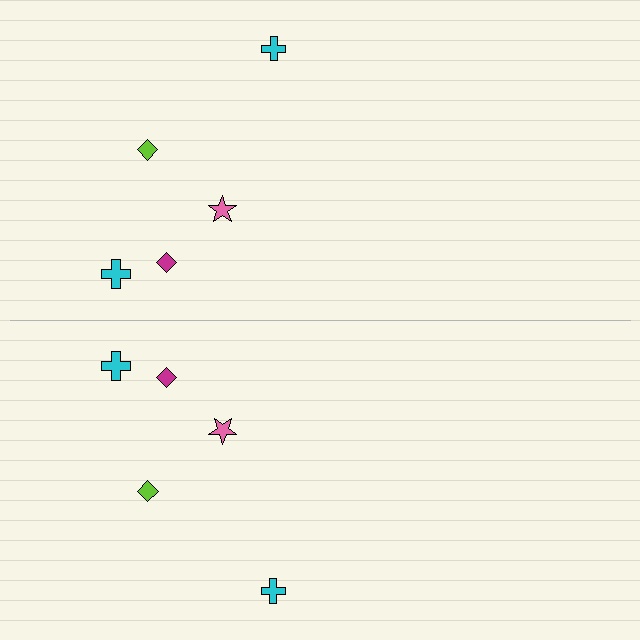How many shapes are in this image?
There are 10 shapes in this image.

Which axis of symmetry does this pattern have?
The pattern has a horizontal axis of symmetry running through the center of the image.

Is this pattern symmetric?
Yes, this pattern has bilateral (reflection) symmetry.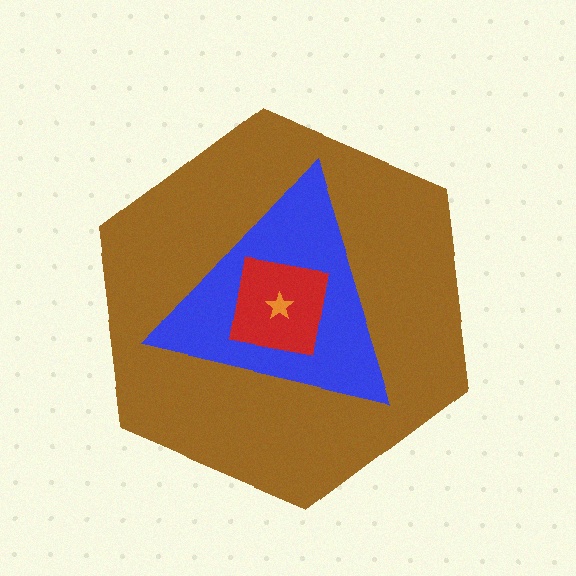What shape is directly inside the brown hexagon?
The blue triangle.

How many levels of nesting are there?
4.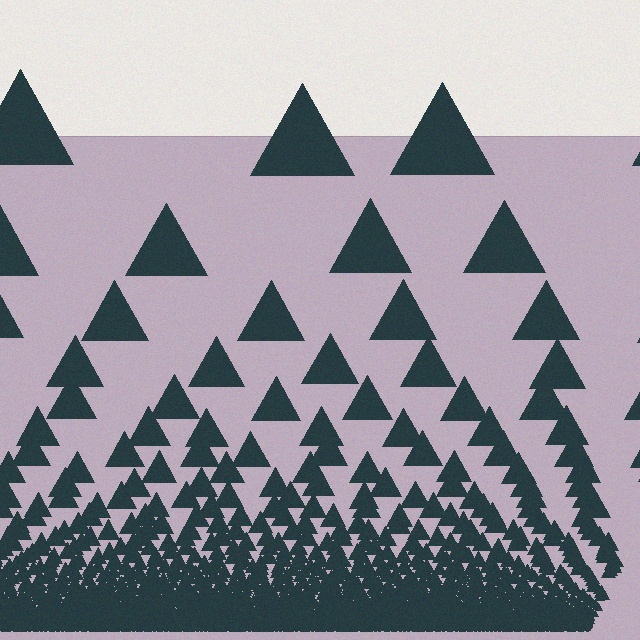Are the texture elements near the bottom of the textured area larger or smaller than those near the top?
Smaller. The gradient is inverted — elements near the bottom are smaller and denser.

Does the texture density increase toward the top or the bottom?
Density increases toward the bottom.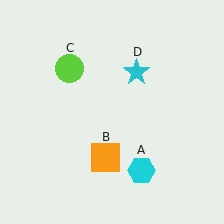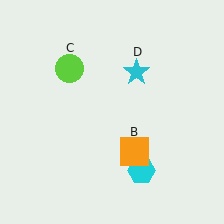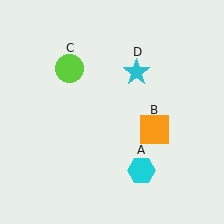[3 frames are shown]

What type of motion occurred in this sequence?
The orange square (object B) rotated counterclockwise around the center of the scene.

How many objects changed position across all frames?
1 object changed position: orange square (object B).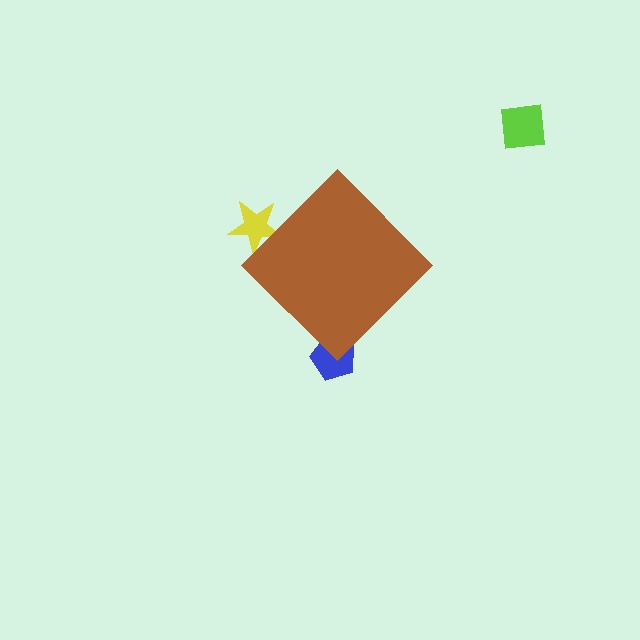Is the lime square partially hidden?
No, the lime square is fully visible.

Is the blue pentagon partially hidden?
Yes, the blue pentagon is partially hidden behind the brown diamond.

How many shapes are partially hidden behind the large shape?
2 shapes are partially hidden.